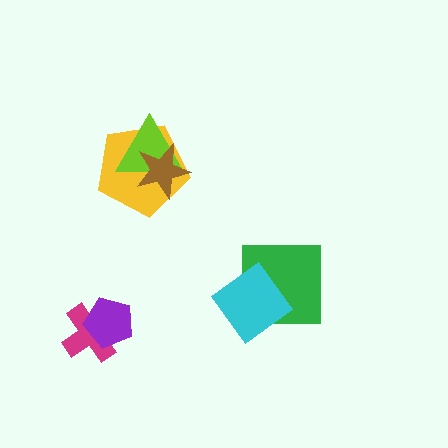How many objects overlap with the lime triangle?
2 objects overlap with the lime triangle.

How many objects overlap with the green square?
1 object overlaps with the green square.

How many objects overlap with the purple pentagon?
1 object overlaps with the purple pentagon.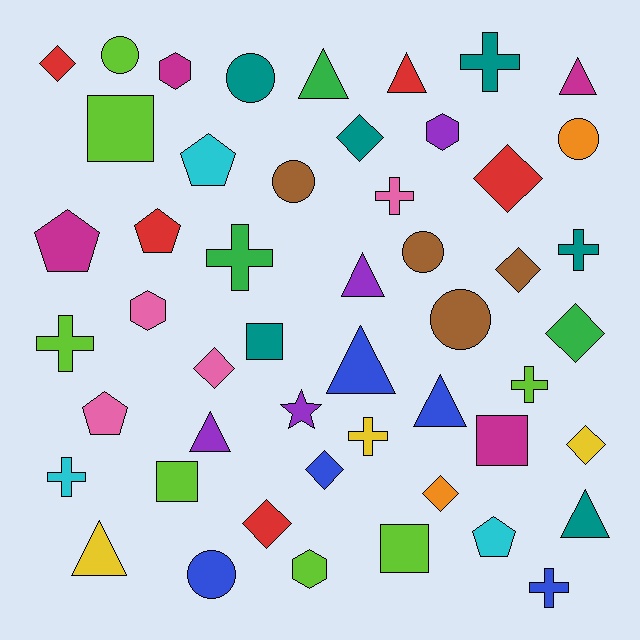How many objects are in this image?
There are 50 objects.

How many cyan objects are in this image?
There are 3 cyan objects.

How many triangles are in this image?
There are 9 triangles.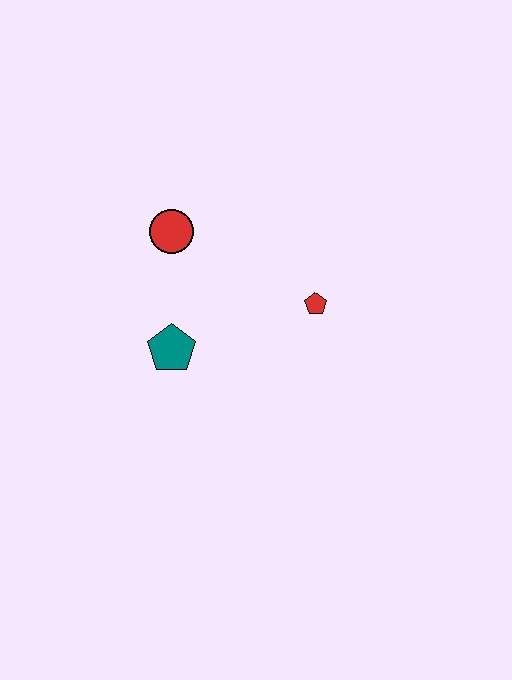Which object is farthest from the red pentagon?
The red circle is farthest from the red pentagon.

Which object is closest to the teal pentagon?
The red circle is closest to the teal pentagon.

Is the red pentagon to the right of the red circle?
Yes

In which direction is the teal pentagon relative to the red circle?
The teal pentagon is below the red circle.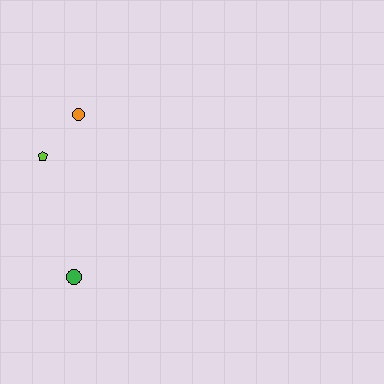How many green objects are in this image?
There is 1 green object.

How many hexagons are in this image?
There are no hexagons.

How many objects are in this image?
There are 3 objects.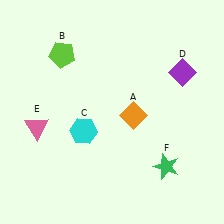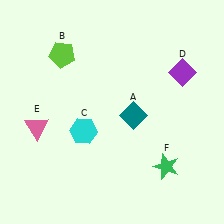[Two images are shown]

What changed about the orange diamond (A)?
In Image 1, A is orange. In Image 2, it changed to teal.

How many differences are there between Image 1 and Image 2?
There is 1 difference between the two images.